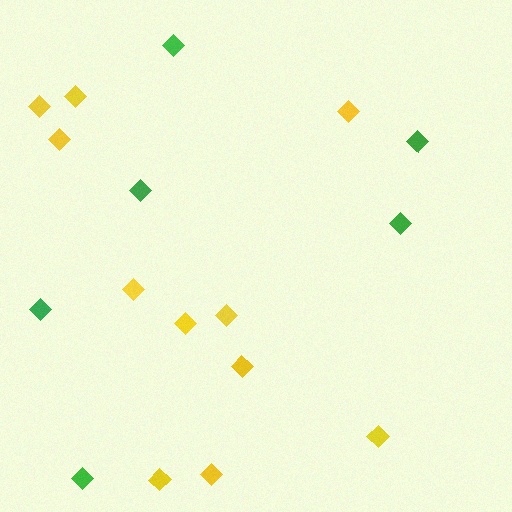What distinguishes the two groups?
There are 2 groups: one group of yellow diamonds (11) and one group of green diamonds (6).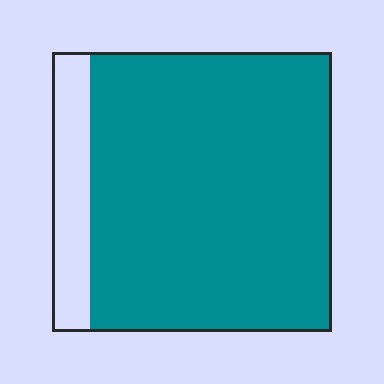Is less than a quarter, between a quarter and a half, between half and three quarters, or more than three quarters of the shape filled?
More than three quarters.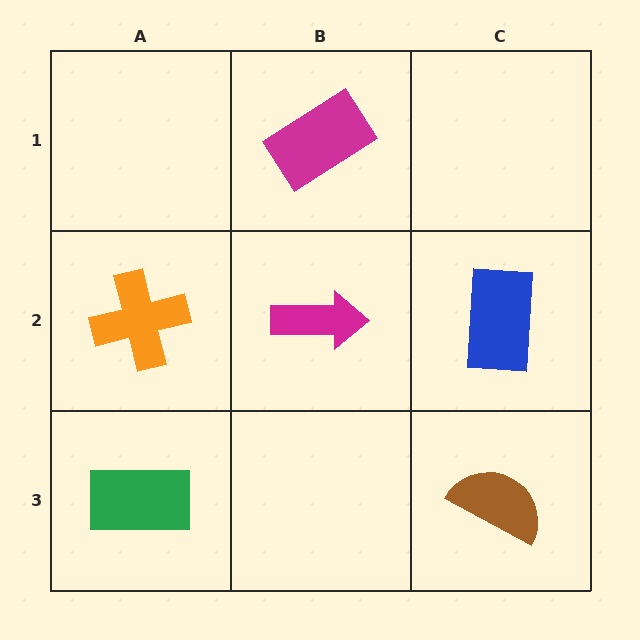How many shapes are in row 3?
2 shapes.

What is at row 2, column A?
An orange cross.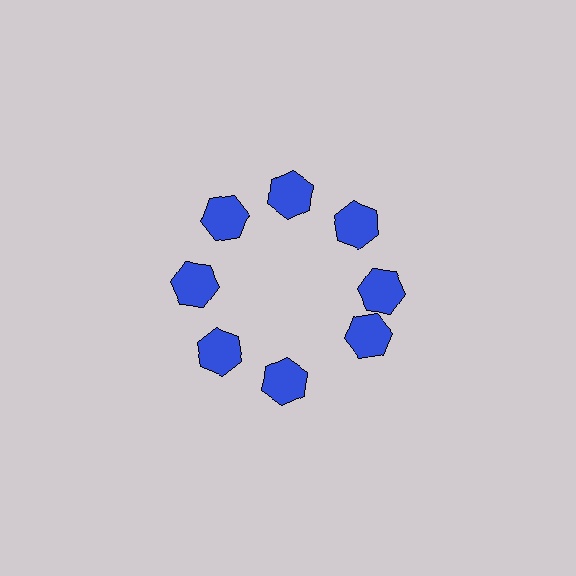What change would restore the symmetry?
The symmetry would be restored by rotating it back into even spacing with its neighbors so that all 8 hexagons sit at equal angles and equal distance from the center.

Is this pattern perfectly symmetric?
No. The 8 blue hexagons are arranged in a ring, but one element near the 4 o'clock position is rotated out of alignment along the ring, breaking the 8-fold rotational symmetry.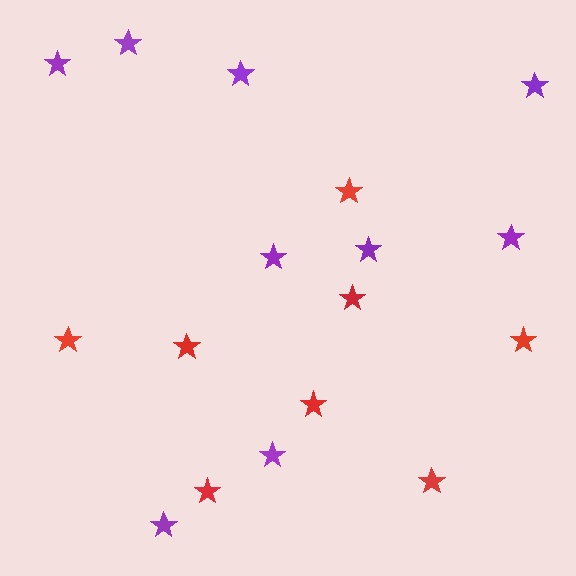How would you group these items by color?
There are 2 groups: one group of red stars (8) and one group of purple stars (9).